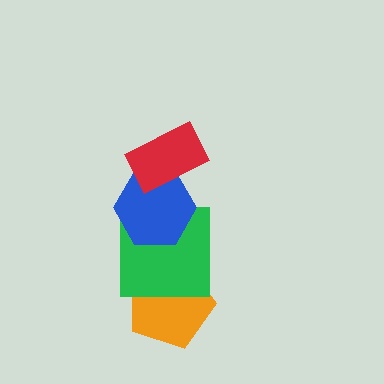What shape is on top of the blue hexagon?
The red rectangle is on top of the blue hexagon.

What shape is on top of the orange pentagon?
The green square is on top of the orange pentagon.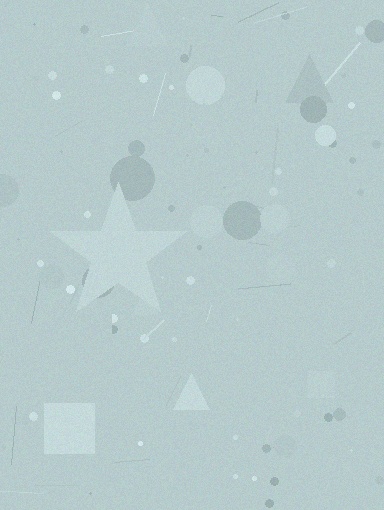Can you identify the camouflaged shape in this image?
The camouflaged shape is a star.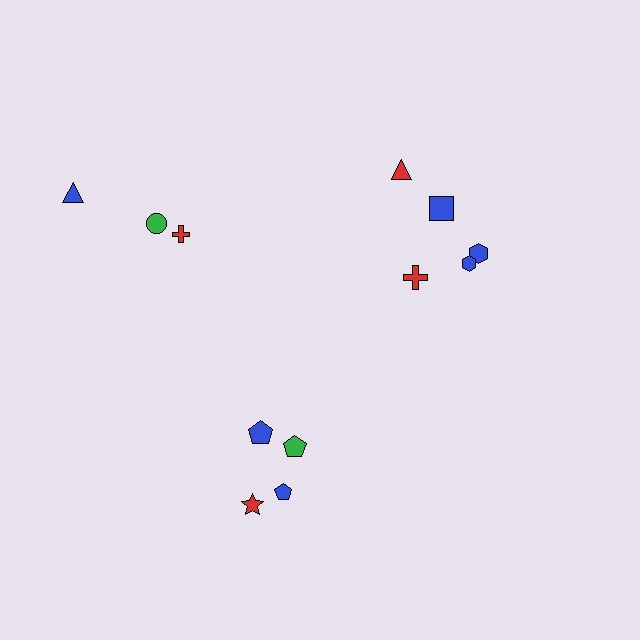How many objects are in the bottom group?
There are 4 objects.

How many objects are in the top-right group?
There are 5 objects.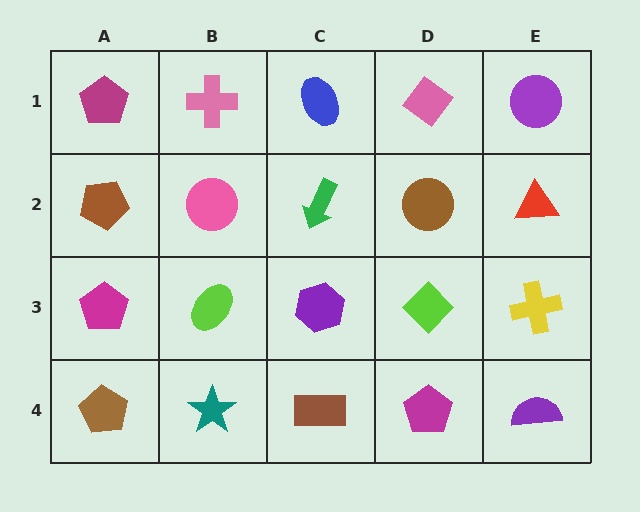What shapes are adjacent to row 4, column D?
A lime diamond (row 3, column D), a brown rectangle (row 4, column C), a purple semicircle (row 4, column E).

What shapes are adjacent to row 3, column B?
A pink circle (row 2, column B), a teal star (row 4, column B), a magenta pentagon (row 3, column A), a purple hexagon (row 3, column C).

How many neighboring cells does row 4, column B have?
3.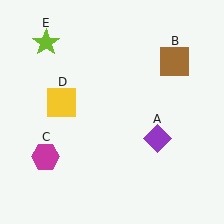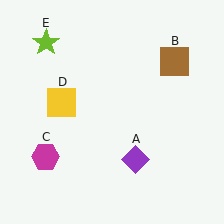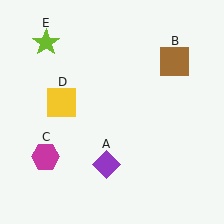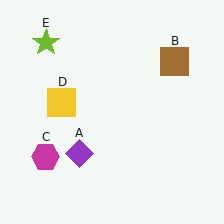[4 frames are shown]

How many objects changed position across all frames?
1 object changed position: purple diamond (object A).